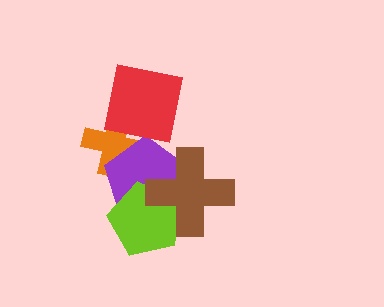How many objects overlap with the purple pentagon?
4 objects overlap with the purple pentagon.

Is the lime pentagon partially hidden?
Yes, it is partially covered by another shape.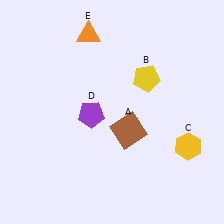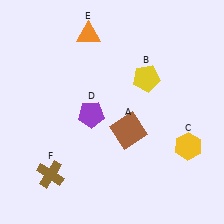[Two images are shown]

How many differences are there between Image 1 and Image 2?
There is 1 difference between the two images.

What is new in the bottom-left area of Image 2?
A brown cross (F) was added in the bottom-left area of Image 2.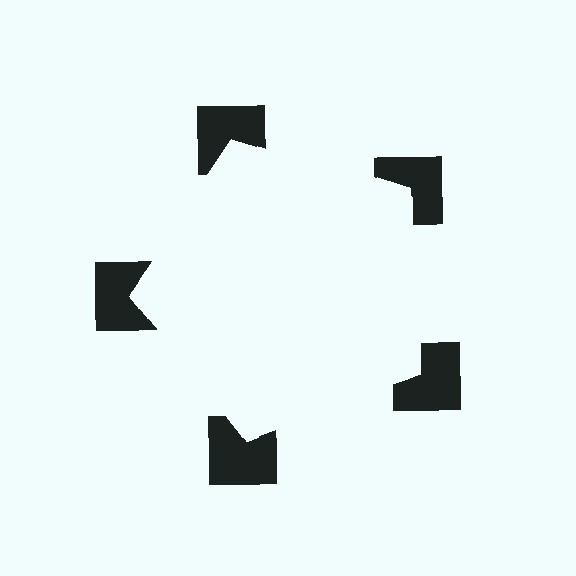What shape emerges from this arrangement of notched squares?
An illusory pentagon — its edges are inferred from the aligned wedge cuts in the notched squares, not physically drawn.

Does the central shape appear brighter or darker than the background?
It typically appears slightly brighter than the background, even though no actual brightness change is drawn.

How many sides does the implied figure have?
5 sides.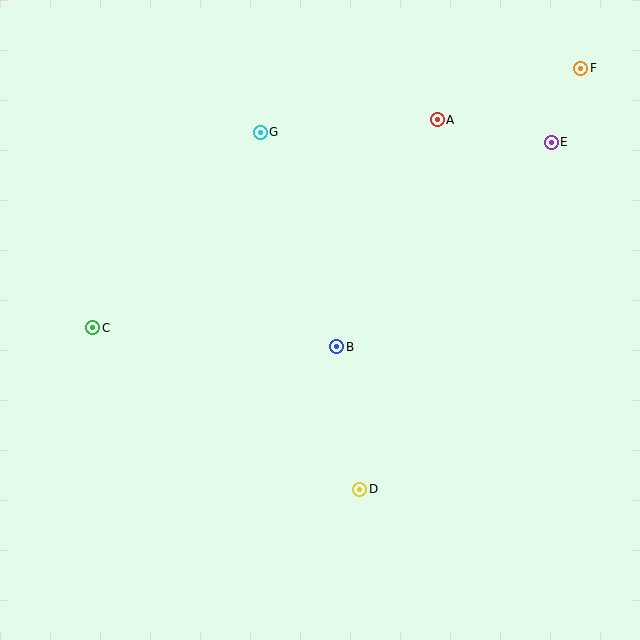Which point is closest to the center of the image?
Point B at (337, 347) is closest to the center.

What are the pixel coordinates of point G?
Point G is at (260, 132).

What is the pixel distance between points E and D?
The distance between E and D is 396 pixels.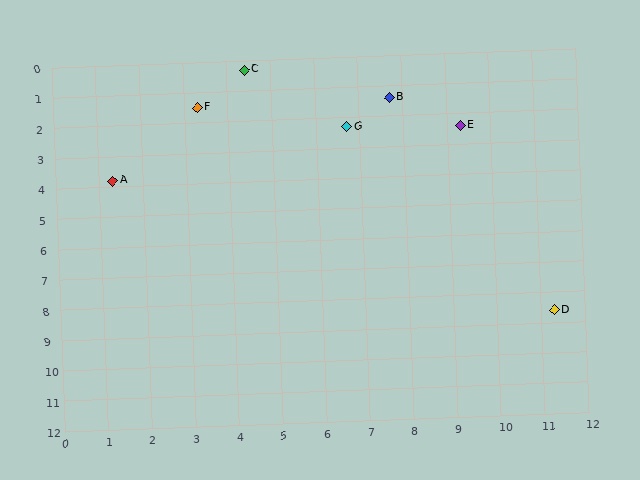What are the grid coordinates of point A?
Point A is at approximately (1.3, 3.8).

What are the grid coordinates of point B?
Point B is at approximately (7.7, 1.4).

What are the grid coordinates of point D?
Point D is at approximately (11.3, 8.6).